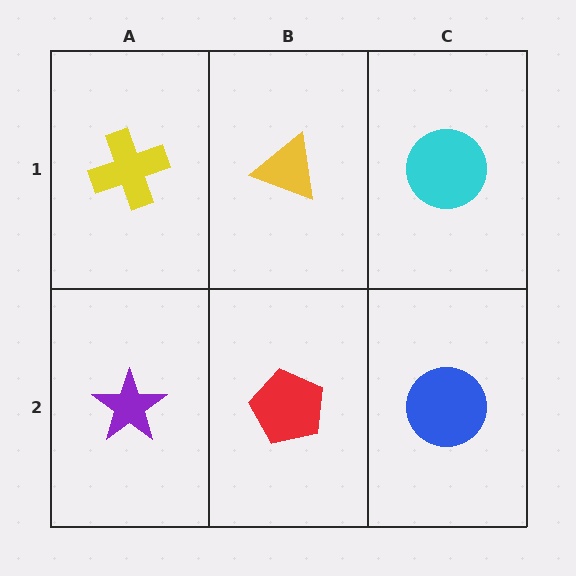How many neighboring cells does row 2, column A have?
2.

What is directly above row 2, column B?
A yellow triangle.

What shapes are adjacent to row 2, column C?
A cyan circle (row 1, column C), a red pentagon (row 2, column B).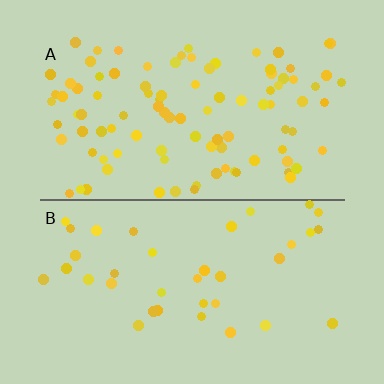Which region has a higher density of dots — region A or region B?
A (the top).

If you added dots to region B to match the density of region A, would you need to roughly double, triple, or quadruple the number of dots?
Approximately triple.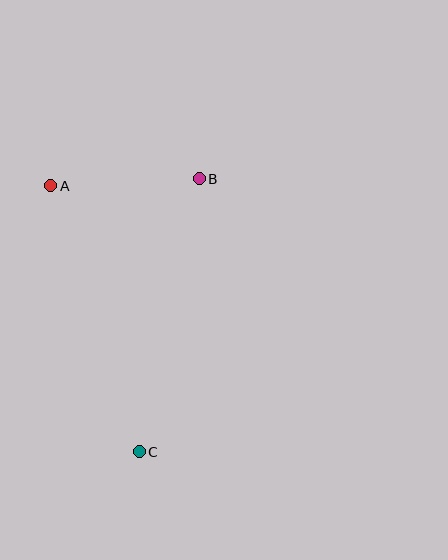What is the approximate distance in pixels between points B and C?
The distance between B and C is approximately 279 pixels.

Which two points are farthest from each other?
Points A and C are farthest from each other.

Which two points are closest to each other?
Points A and B are closest to each other.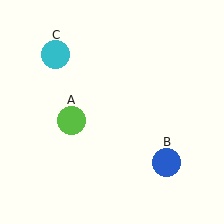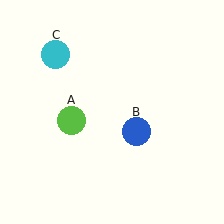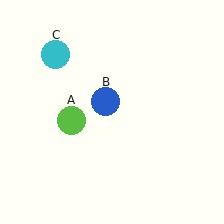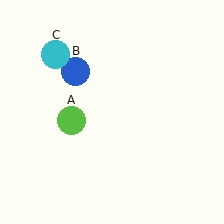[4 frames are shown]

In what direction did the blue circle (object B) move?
The blue circle (object B) moved up and to the left.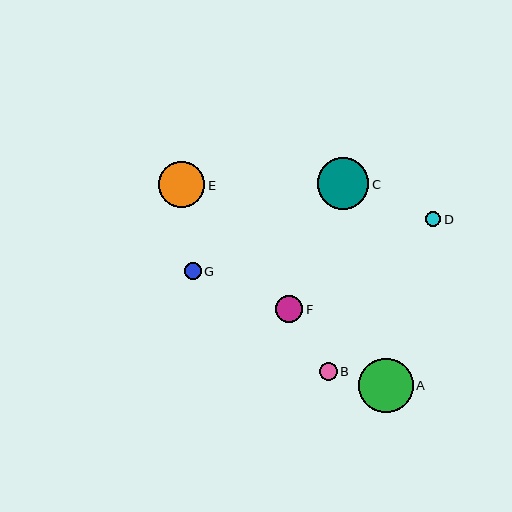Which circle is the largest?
Circle A is the largest with a size of approximately 54 pixels.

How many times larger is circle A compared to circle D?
Circle A is approximately 3.6 times the size of circle D.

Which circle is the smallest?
Circle D is the smallest with a size of approximately 15 pixels.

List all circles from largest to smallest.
From largest to smallest: A, C, E, F, B, G, D.